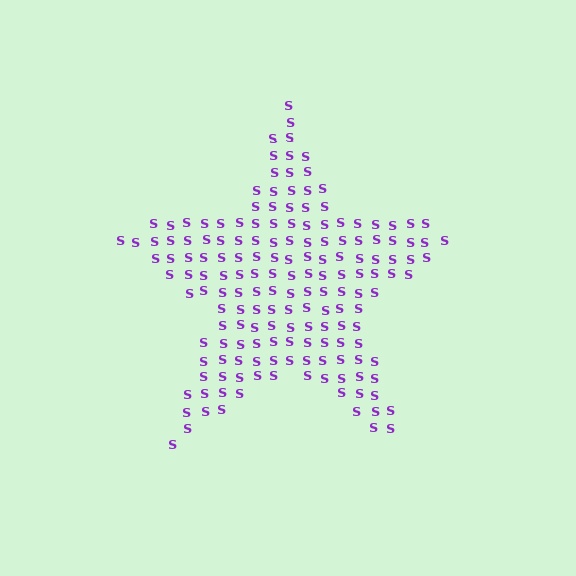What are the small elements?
The small elements are letter S's.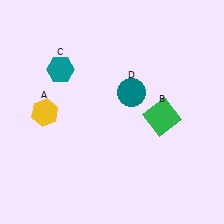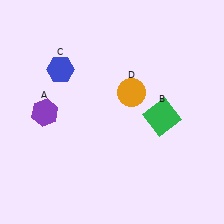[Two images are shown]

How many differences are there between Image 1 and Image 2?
There are 3 differences between the two images.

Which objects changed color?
A changed from yellow to purple. C changed from teal to blue. D changed from teal to orange.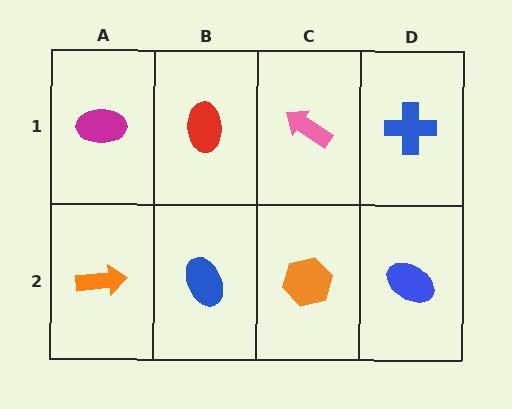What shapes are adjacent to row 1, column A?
An orange arrow (row 2, column A), a red ellipse (row 1, column B).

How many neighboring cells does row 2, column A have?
2.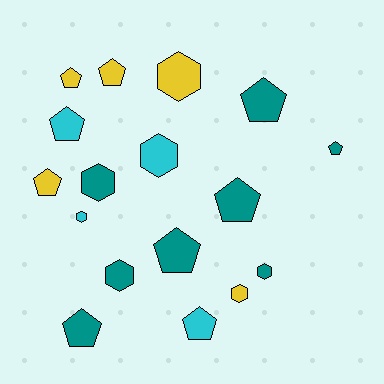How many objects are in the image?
There are 17 objects.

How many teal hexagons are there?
There are 3 teal hexagons.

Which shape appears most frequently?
Pentagon, with 10 objects.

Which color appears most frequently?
Teal, with 8 objects.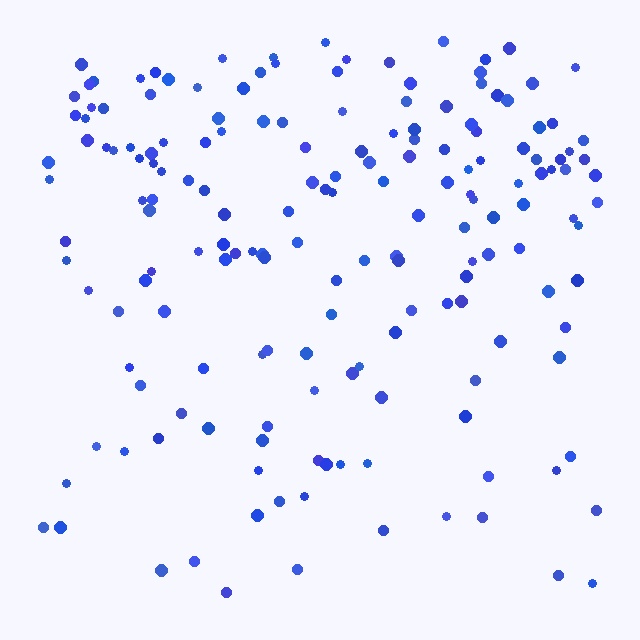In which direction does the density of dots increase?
From bottom to top, with the top side densest.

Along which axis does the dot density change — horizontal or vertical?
Vertical.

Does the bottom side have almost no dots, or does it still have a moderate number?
Still a moderate number, just noticeably fewer than the top.